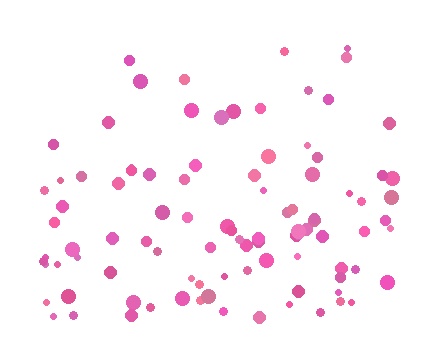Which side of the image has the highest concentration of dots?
The bottom.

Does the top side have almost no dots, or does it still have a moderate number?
Still a moderate number, just noticeably fewer than the bottom.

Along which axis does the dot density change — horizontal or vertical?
Vertical.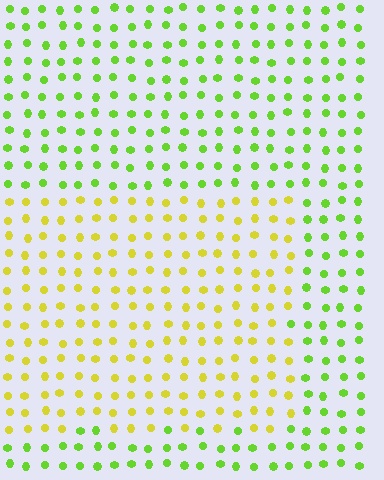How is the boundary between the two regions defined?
The boundary is defined purely by a slight shift in hue (about 41 degrees). Spacing, size, and orientation are identical on both sides.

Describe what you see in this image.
The image is filled with small lime elements in a uniform arrangement. A rectangle-shaped region is visible where the elements are tinted to a slightly different hue, forming a subtle color boundary.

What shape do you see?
I see a rectangle.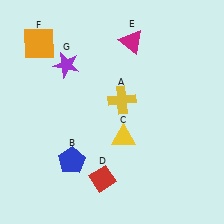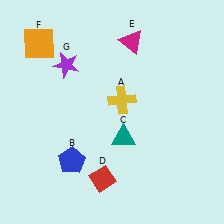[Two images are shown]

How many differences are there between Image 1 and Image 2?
There is 1 difference between the two images.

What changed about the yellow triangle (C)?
In Image 1, C is yellow. In Image 2, it changed to teal.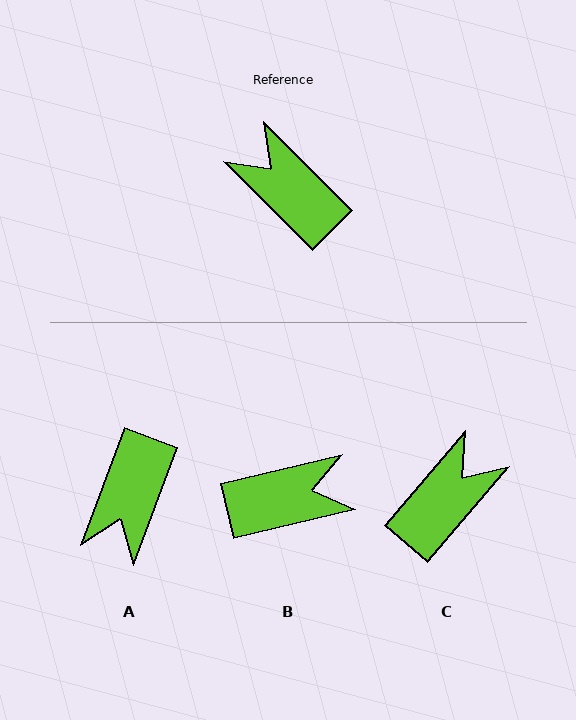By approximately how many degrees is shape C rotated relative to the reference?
Approximately 85 degrees clockwise.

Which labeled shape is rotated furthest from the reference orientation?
B, about 122 degrees away.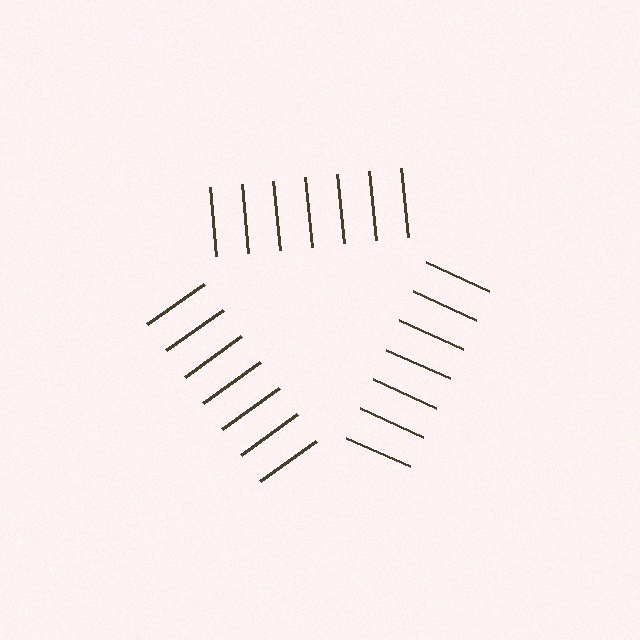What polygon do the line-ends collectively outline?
An illusory triangle — the line segments terminate on its edges but no continuous stroke is drawn.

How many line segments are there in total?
21 — 7 along each of the 3 edges.